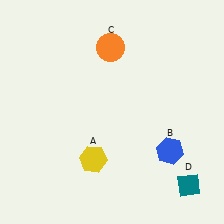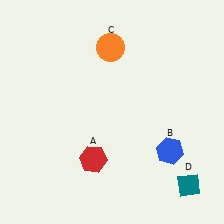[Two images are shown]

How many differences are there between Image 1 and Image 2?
There is 1 difference between the two images.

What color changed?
The hexagon (A) changed from yellow in Image 1 to red in Image 2.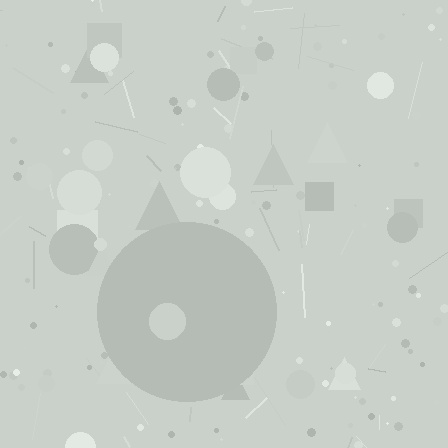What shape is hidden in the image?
A circle is hidden in the image.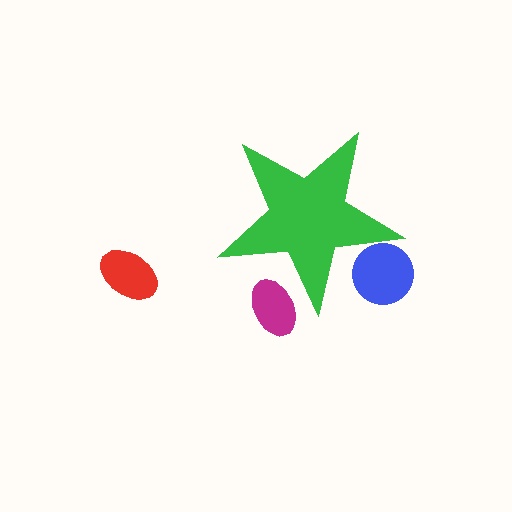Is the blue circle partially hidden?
Yes, the blue circle is partially hidden behind the green star.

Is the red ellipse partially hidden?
No, the red ellipse is fully visible.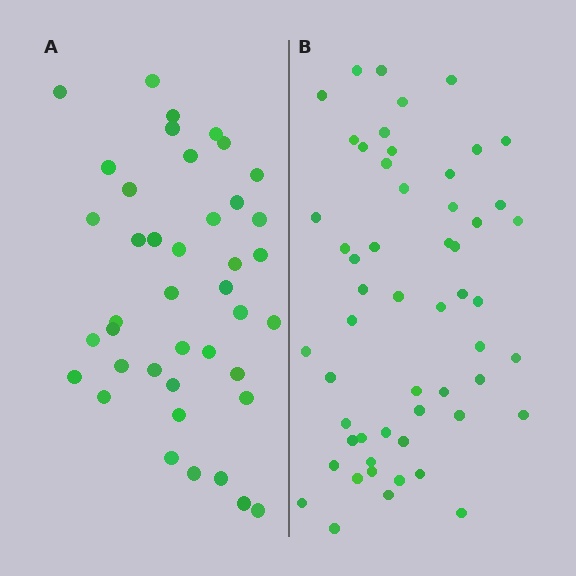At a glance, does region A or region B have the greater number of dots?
Region B (the right region) has more dots.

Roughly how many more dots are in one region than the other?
Region B has approximately 15 more dots than region A.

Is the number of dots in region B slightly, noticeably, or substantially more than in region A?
Region B has noticeably more, but not dramatically so. The ratio is roughly 1.3 to 1.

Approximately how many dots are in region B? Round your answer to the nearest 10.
About 60 dots. (The exact count is 55, which rounds to 60.)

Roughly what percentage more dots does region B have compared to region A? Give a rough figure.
About 35% more.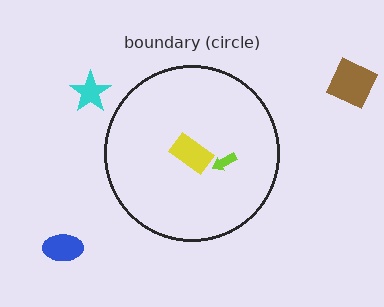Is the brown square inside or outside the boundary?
Outside.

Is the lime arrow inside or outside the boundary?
Inside.